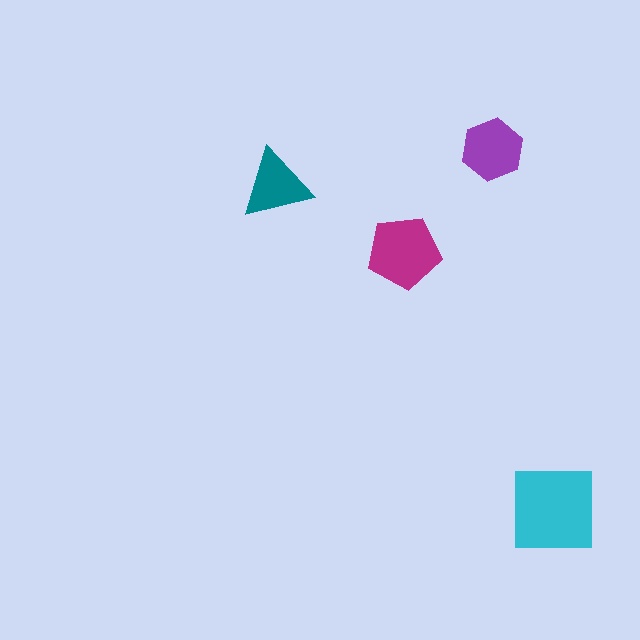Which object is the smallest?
The teal triangle.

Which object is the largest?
The cyan square.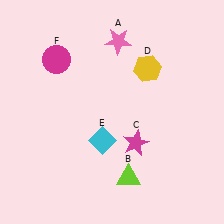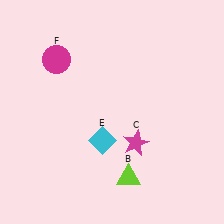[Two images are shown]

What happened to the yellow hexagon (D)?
The yellow hexagon (D) was removed in Image 2. It was in the top-right area of Image 1.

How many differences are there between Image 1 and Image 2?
There are 2 differences between the two images.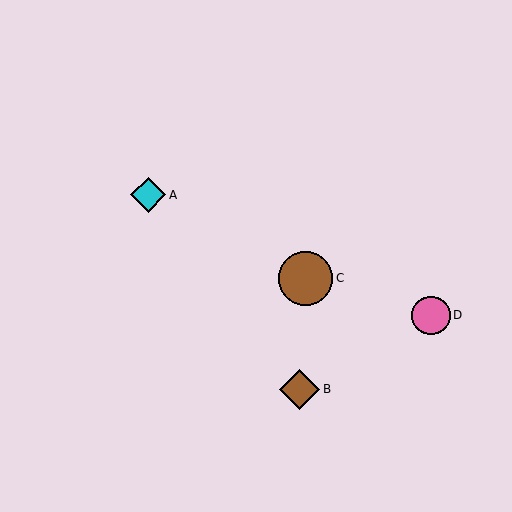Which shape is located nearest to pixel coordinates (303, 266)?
The brown circle (labeled C) at (306, 278) is nearest to that location.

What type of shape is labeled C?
Shape C is a brown circle.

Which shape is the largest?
The brown circle (labeled C) is the largest.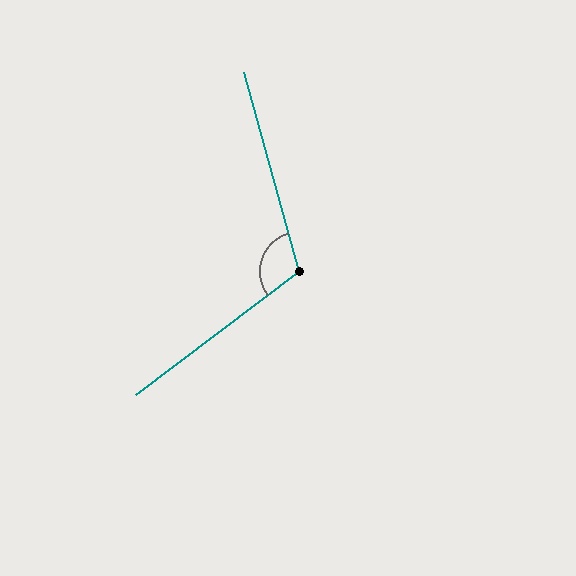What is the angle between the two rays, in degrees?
Approximately 111 degrees.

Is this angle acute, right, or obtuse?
It is obtuse.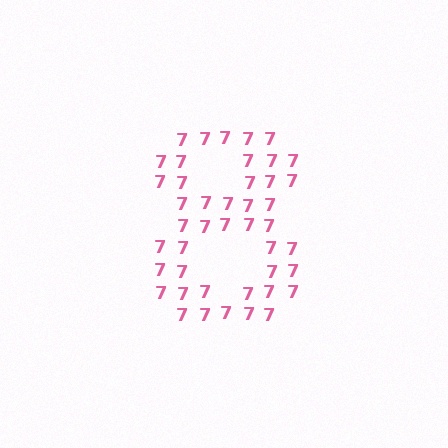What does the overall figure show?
The overall figure shows the digit 8.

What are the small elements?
The small elements are digit 7's.